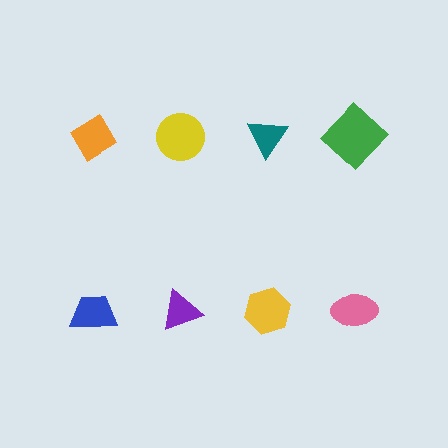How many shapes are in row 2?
4 shapes.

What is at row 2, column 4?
A pink ellipse.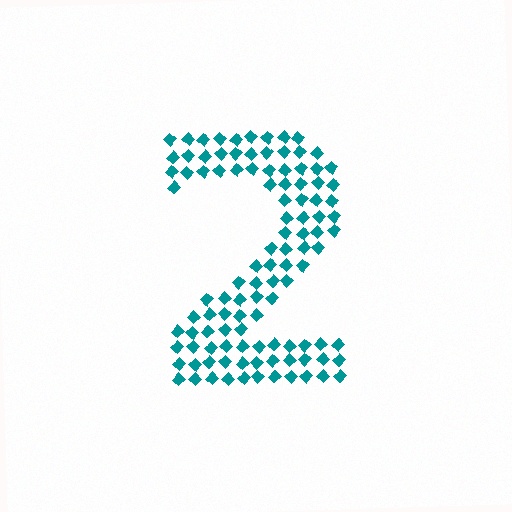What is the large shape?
The large shape is the digit 2.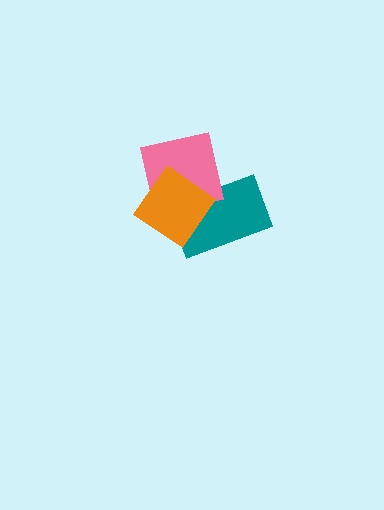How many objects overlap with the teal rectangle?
2 objects overlap with the teal rectangle.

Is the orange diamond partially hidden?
No, no other shape covers it.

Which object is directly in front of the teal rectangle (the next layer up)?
The pink square is directly in front of the teal rectangle.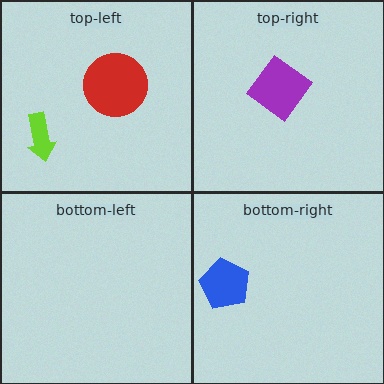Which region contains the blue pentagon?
The bottom-right region.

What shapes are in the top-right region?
The purple diamond.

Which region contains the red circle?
The top-left region.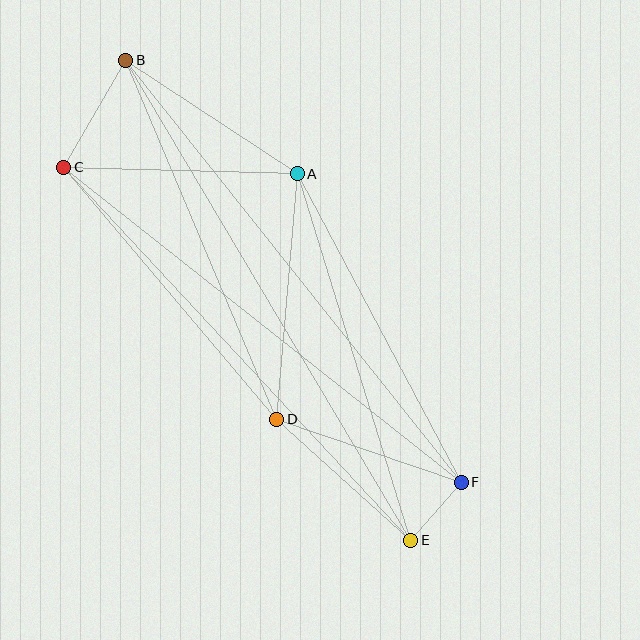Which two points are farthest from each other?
Points B and E are farthest from each other.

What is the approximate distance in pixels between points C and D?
The distance between C and D is approximately 330 pixels.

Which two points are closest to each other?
Points E and F are closest to each other.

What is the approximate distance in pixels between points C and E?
The distance between C and E is approximately 510 pixels.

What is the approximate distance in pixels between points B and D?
The distance between B and D is approximately 390 pixels.